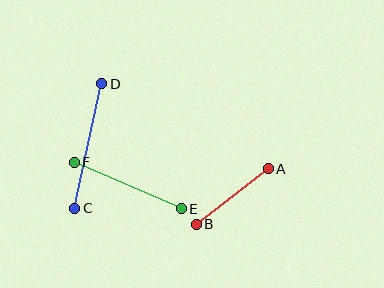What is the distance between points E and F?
The distance is approximately 116 pixels.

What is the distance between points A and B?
The distance is approximately 91 pixels.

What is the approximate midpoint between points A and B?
The midpoint is at approximately (232, 196) pixels.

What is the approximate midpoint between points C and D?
The midpoint is at approximately (88, 146) pixels.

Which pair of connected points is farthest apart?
Points C and D are farthest apart.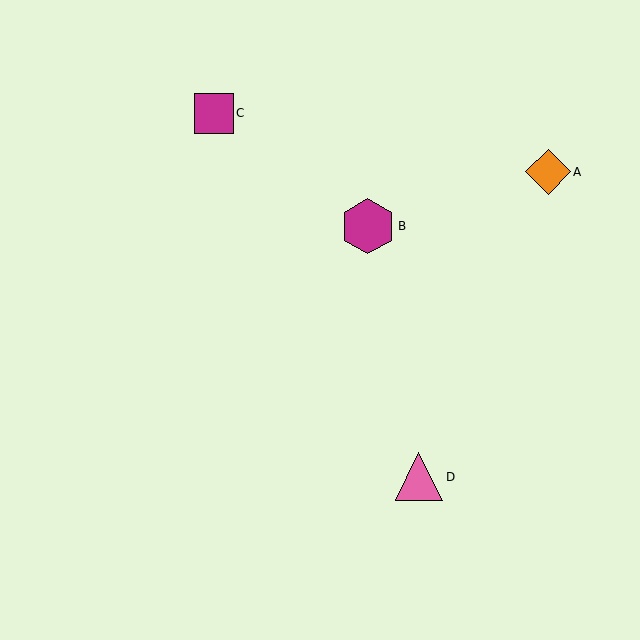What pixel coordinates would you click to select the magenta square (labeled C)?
Click at (214, 113) to select the magenta square C.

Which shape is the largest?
The magenta hexagon (labeled B) is the largest.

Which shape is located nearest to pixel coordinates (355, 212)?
The magenta hexagon (labeled B) at (368, 226) is nearest to that location.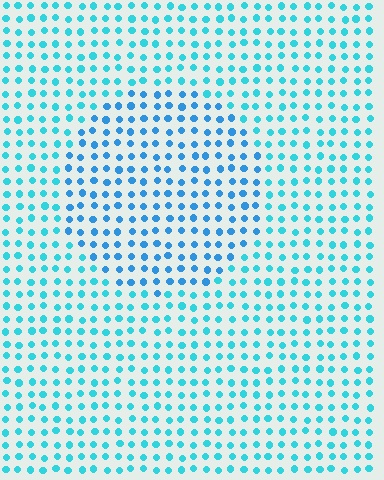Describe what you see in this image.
The image is filled with small cyan elements in a uniform arrangement. A circle-shaped region is visible where the elements are tinted to a slightly different hue, forming a subtle color boundary.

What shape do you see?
I see a circle.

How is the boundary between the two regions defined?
The boundary is defined purely by a slight shift in hue (about 22 degrees). Spacing, size, and orientation are identical on both sides.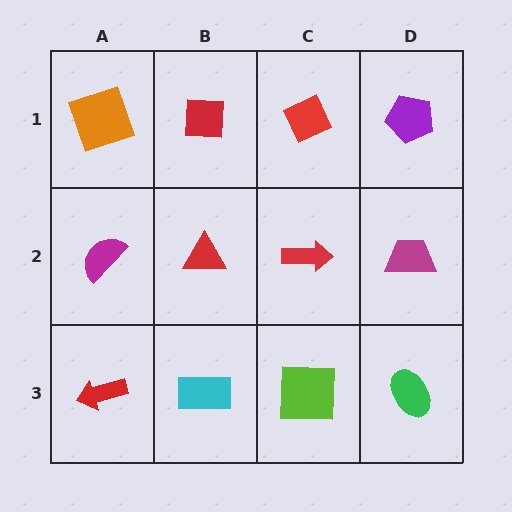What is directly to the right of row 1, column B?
A red diamond.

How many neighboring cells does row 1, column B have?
3.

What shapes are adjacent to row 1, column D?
A magenta trapezoid (row 2, column D), a red diamond (row 1, column C).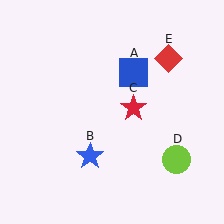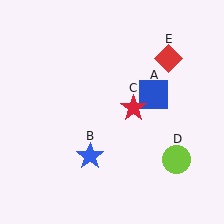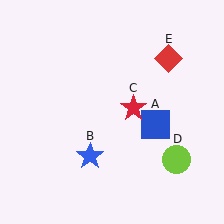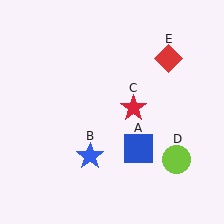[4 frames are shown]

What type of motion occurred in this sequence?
The blue square (object A) rotated clockwise around the center of the scene.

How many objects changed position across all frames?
1 object changed position: blue square (object A).